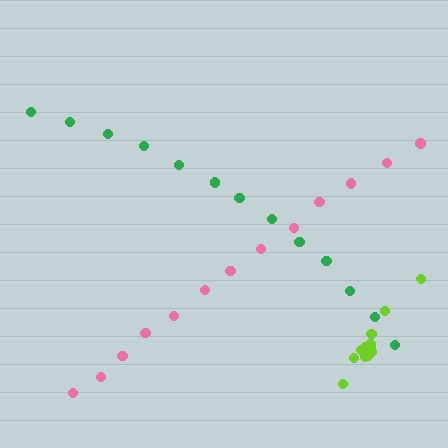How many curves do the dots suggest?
There are 3 distinct paths.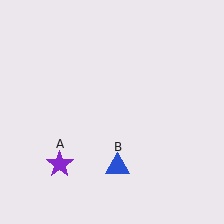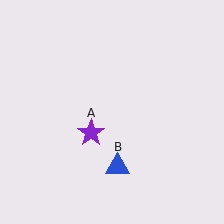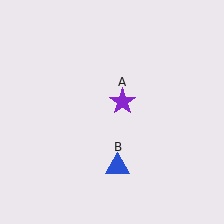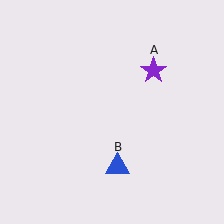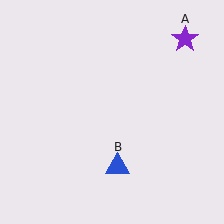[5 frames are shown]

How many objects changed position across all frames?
1 object changed position: purple star (object A).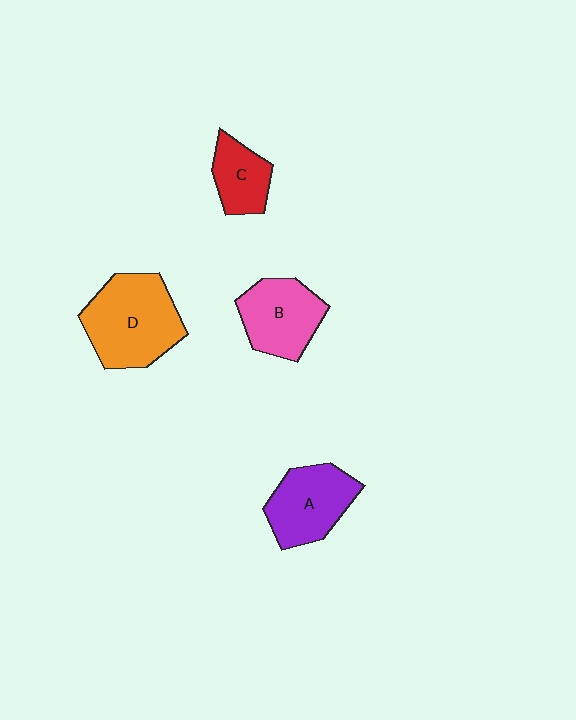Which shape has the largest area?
Shape D (orange).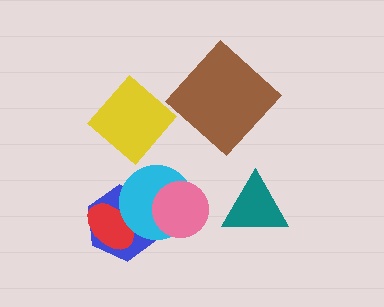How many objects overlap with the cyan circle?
3 objects overlap with the cyan circle.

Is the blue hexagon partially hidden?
Yes, it is partially covered by another shape.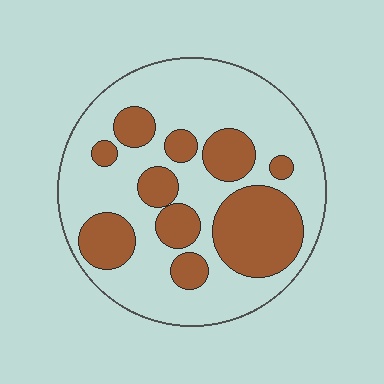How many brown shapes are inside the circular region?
10.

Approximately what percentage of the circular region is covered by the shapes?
Approximately 35%.